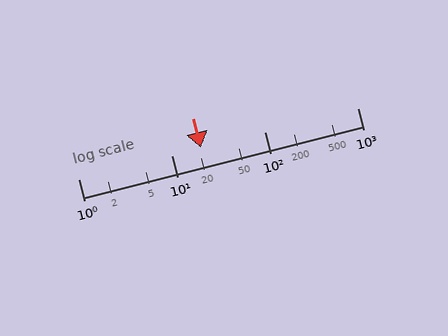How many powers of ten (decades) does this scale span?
The scale spans 3 decades, from 1 to 1000.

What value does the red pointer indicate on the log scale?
The pointer indicates approximately 21.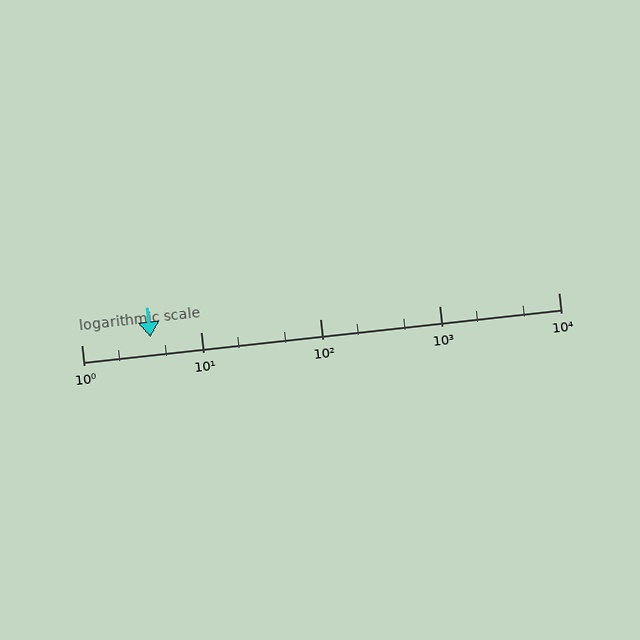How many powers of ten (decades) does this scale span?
The scale spans 4 decades, from 1 to 10000.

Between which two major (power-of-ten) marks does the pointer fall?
The pointer is between 1 and 10.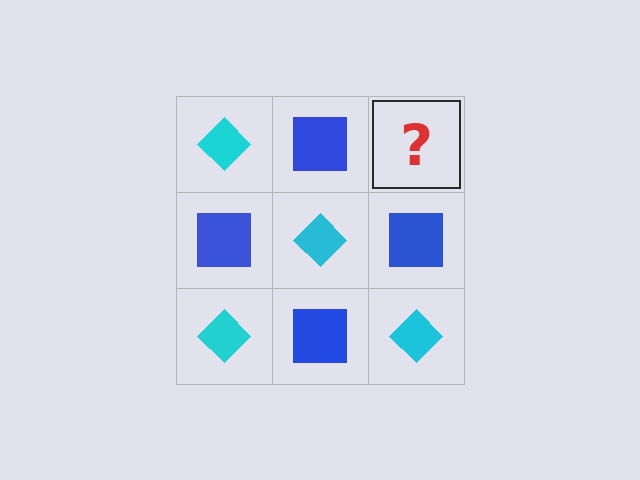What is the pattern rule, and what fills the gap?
The rule is that it alternates cyan diamond and blue square in a checkerboard pattern. The gap should be filled with a cyan diamond.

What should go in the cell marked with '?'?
The missing cell should contain a cyan diamond.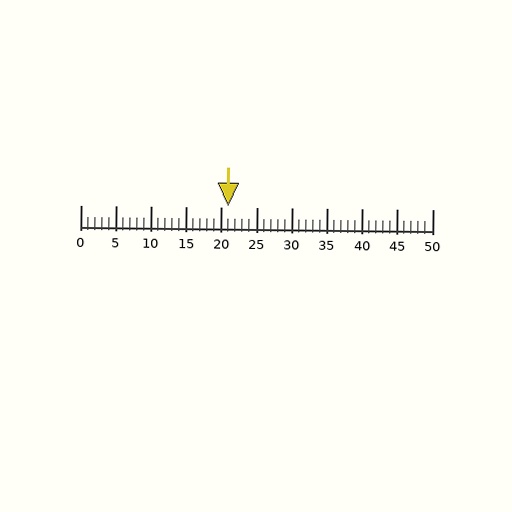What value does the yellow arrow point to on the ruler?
The yellow arrow points to approximately 21.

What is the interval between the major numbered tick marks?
The major tick marks are spaced 5 units apart.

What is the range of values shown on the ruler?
The ruler shows values from 0 to 50.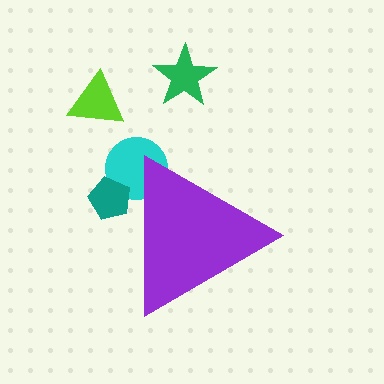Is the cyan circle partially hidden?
Yes, the cyan circle is partially hidden behind the purple triangle.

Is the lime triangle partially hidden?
No, the lime triangle is fully visible.